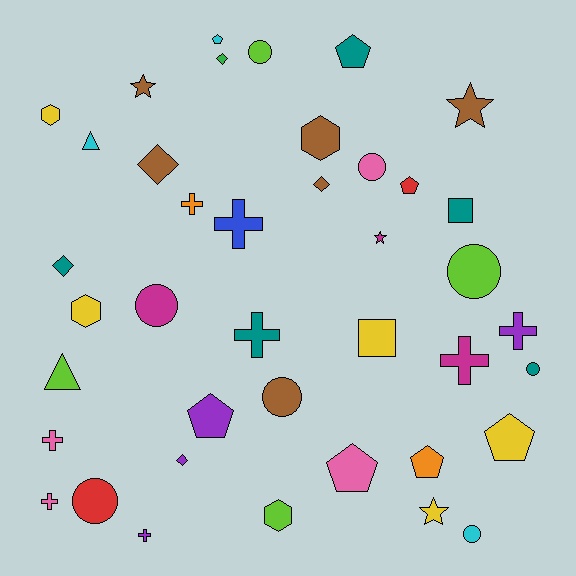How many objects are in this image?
There are 40 objects.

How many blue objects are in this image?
There is 1 blue object.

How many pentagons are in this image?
There are 7 pentagons.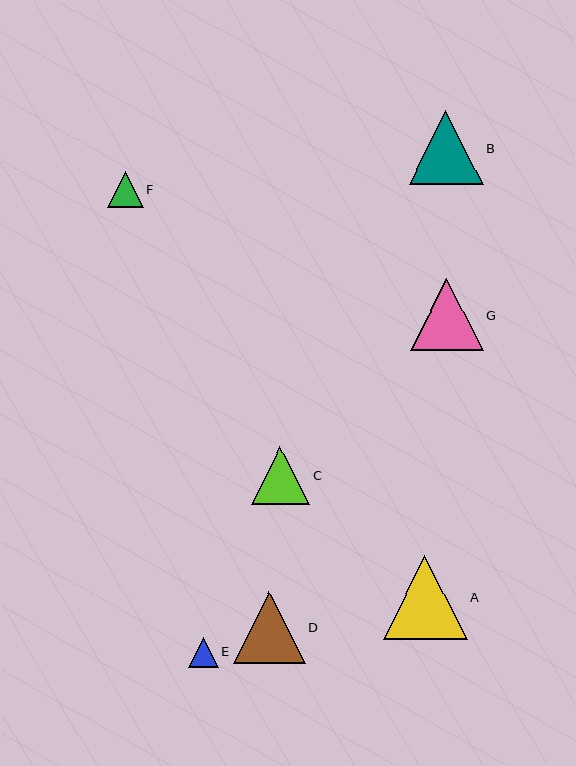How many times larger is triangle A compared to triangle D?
Triangle A is approximately 1.2 times the size of triangle D.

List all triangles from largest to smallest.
From largest to smallest: A, B, G, D, C, F, E.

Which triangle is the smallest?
Triangle E is the smallest with a size of approximately 30 pixels.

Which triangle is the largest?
Triangle A is the largest with a size of approximately 84 pixels.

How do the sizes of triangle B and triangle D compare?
Triangle B and triangle D are approximately the same size.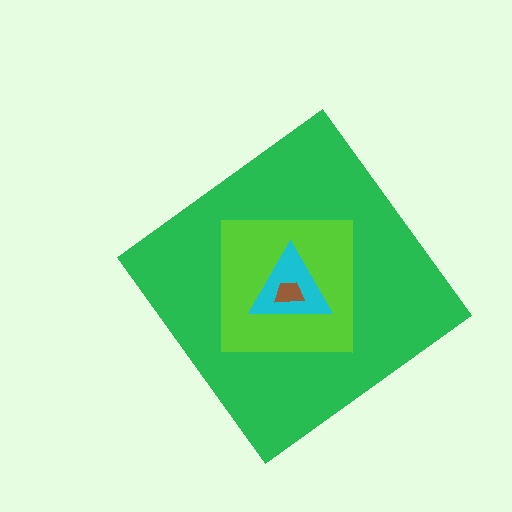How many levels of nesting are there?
4.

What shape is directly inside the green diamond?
The lime square.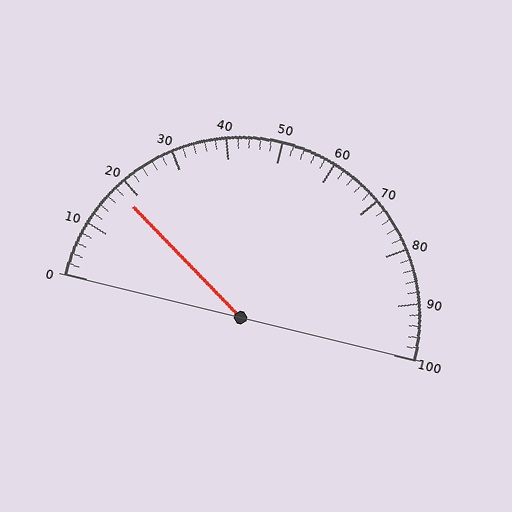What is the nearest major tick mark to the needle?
The nearest major tick mark is 20.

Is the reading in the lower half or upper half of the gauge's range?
The reading is in the lower half of the range (0 to 100).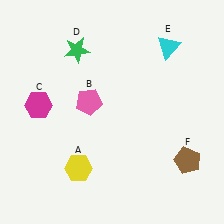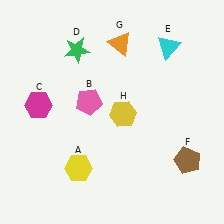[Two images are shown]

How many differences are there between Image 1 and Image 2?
There are 2 differences between the two images.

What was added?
An orange triangle (G), a yellow hexagon (H) were added in Image 2.